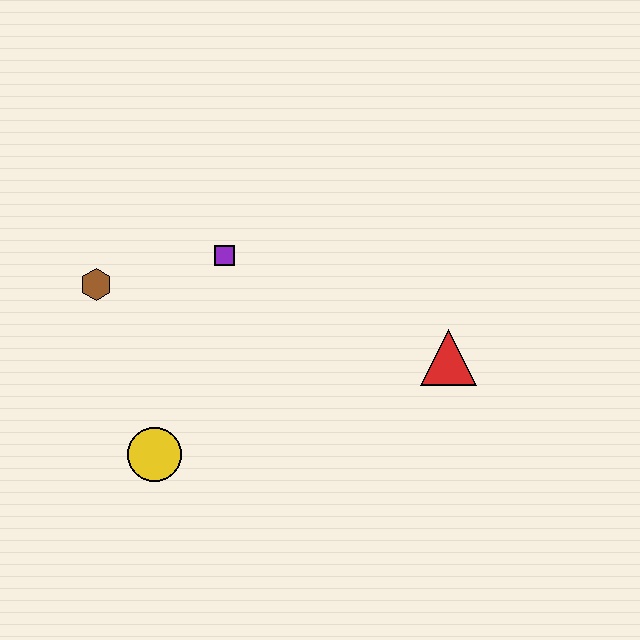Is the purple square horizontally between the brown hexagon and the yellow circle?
No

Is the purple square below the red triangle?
No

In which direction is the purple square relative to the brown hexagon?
The purple square is to the right of the brown hexagon.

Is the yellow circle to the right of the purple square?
No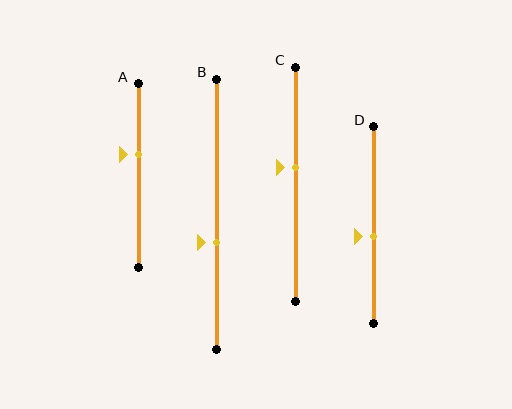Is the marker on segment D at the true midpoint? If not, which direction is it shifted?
No, the marker on segment D is shifted downward by about 6% of the segment length.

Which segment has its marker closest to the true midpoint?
Segment D has its marker closest to the true midpoint.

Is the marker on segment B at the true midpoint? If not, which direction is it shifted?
No, the marker on segment B is shifted downward by about 11% of the segment length.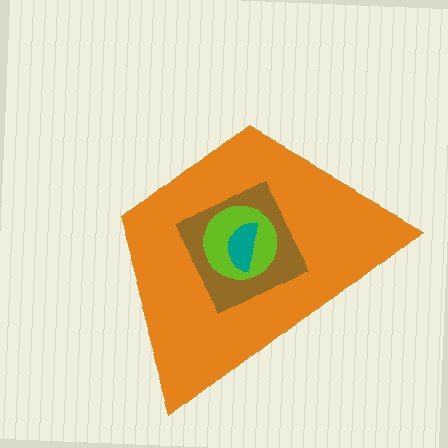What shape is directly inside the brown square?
The lime circle.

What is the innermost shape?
The teal semicircle.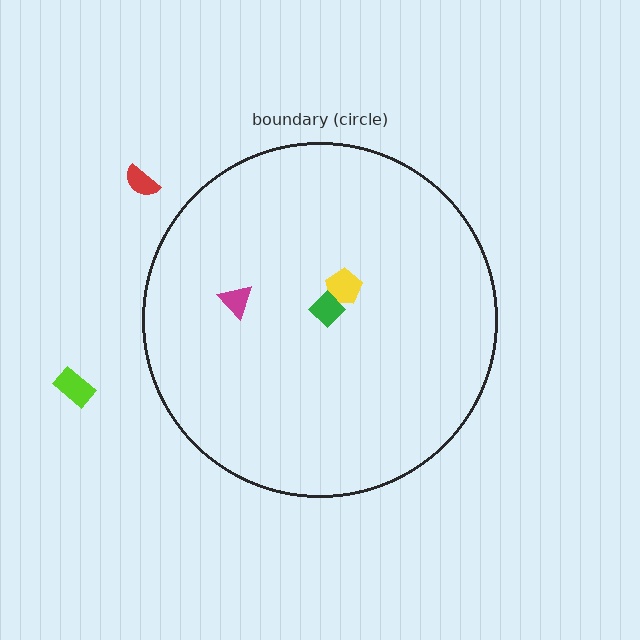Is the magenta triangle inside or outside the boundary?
Inside.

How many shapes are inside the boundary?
3 inside, 2 outside.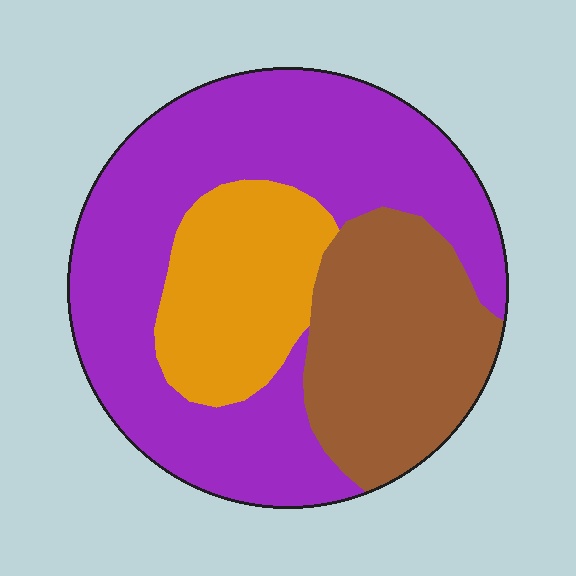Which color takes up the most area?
Purple, at roughly 55%.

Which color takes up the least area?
Orange, at roughly 20%.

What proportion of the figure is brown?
Brown takes up about one quarter (1/4) of the figure.